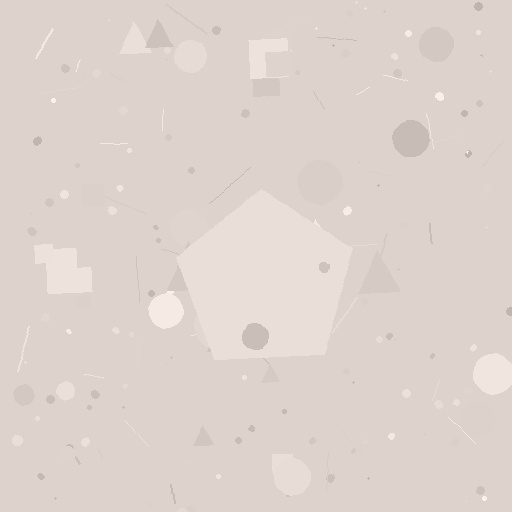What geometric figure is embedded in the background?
A pentagon is embedded in the background.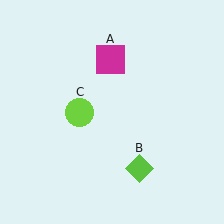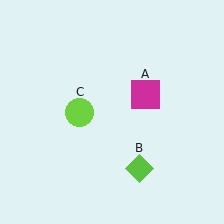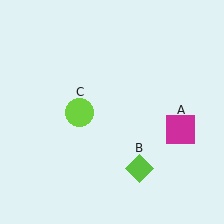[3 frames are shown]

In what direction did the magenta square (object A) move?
The magenta square (object A) moved down and to the right.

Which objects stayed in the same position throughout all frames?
Lime diamond (object B) and lime circle (object C) remained stationary.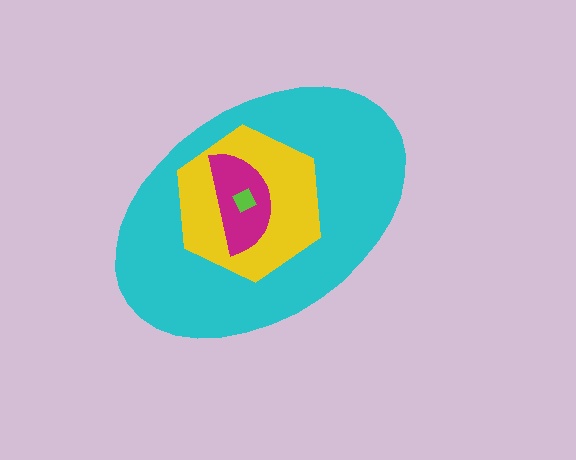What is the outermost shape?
The cyan ellipse.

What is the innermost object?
The lime diamond.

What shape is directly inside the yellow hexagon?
The magenta semicircle.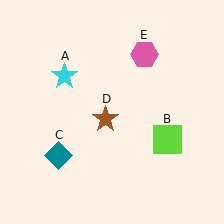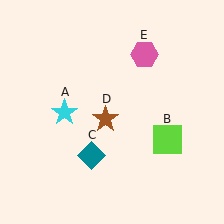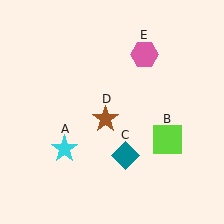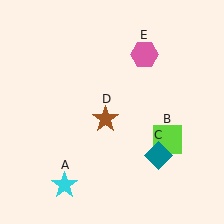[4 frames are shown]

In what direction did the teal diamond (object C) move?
The teal diamond (object C) moved right.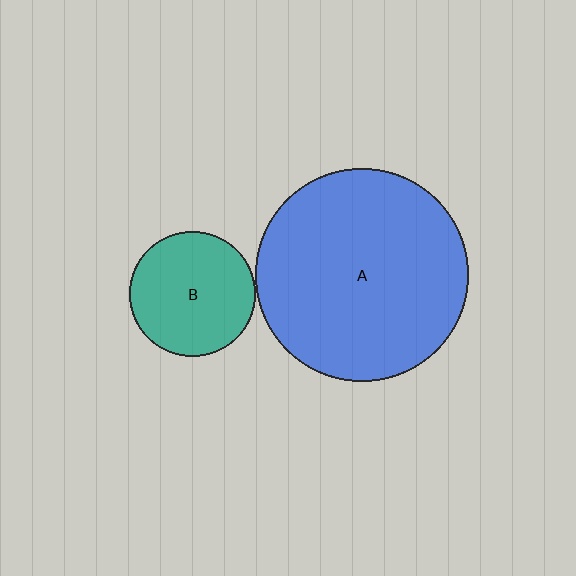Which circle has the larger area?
Circle A (blue).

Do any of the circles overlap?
No, none of the circles overlap.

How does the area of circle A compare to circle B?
Approximately 2.9 times.